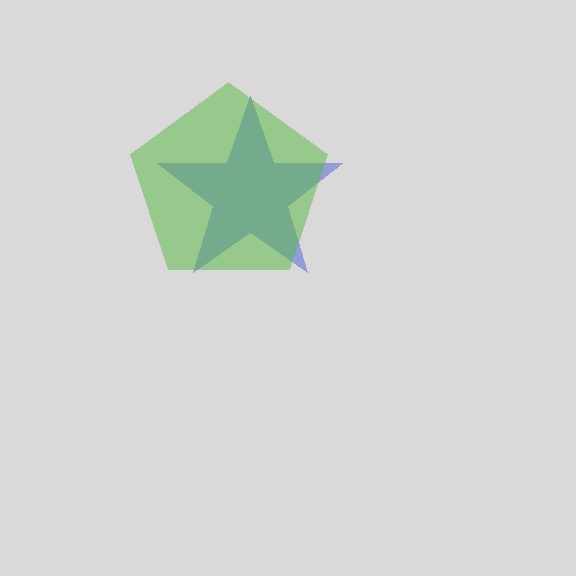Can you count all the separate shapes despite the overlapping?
Yes, there are 2 separate shapes.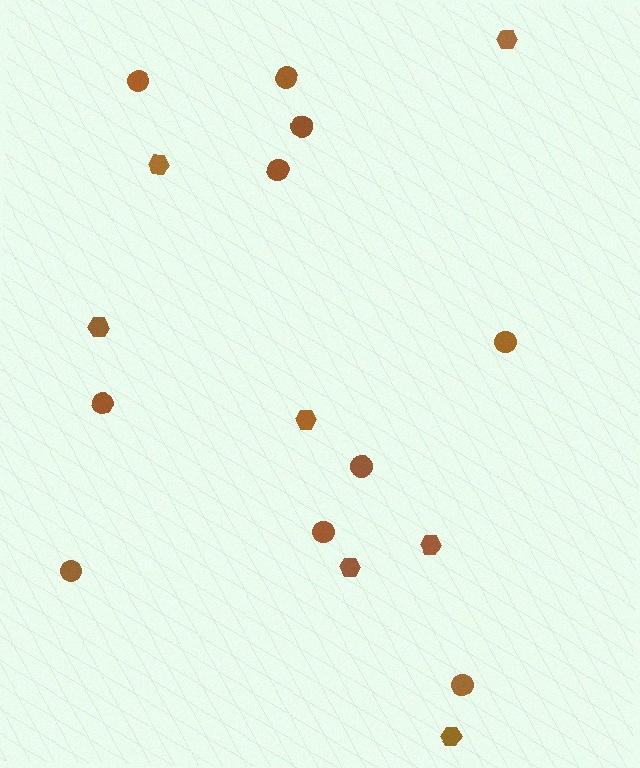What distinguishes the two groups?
There are 2 groups: one group of circles (10) and one group of hexagons (7).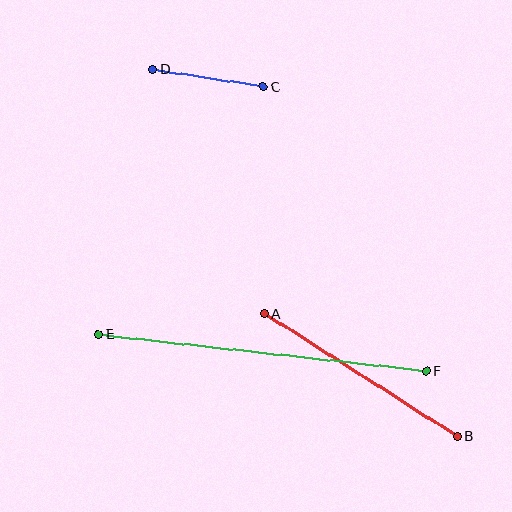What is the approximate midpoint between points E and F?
The midpoint is at approximately (262, 353) pixels.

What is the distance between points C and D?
The distance is approximately 112 pixels.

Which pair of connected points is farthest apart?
Points E and F are farthest apart.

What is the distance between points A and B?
The distance is approximately 228 pixels.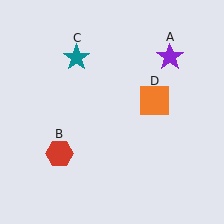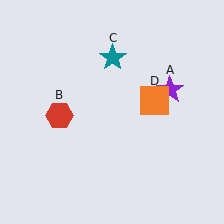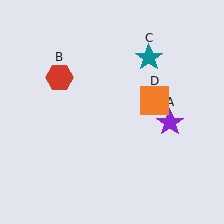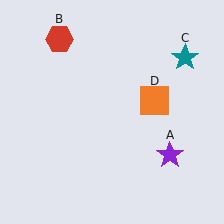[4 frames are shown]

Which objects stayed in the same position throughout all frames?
Orange square (object D) remained stationary.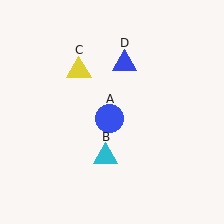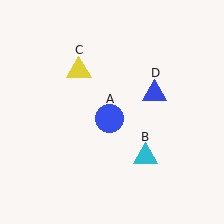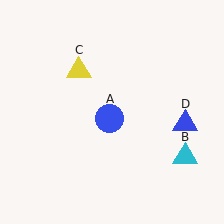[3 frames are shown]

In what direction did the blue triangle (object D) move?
The blue triangle (object D) moved down and to the right.